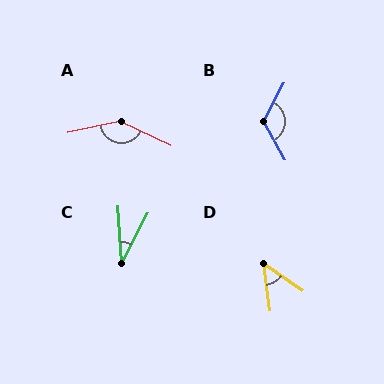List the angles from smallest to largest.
C (31°), D (47°), B (123°), A (142°).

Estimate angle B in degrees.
Approximately 123 degrees.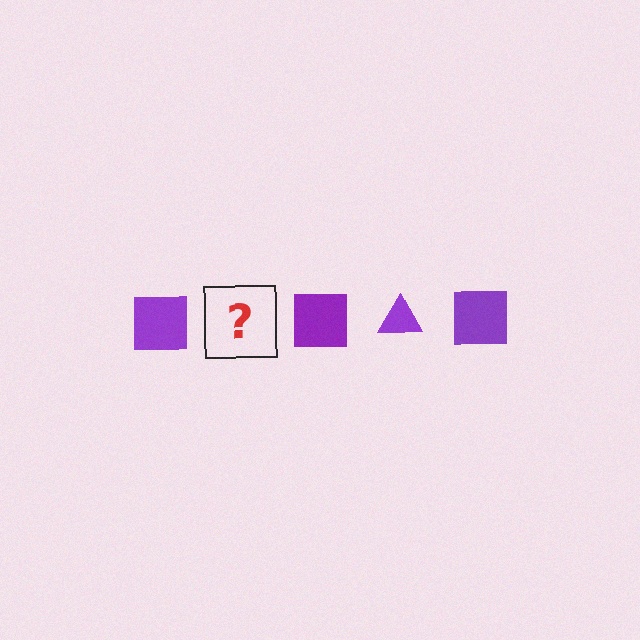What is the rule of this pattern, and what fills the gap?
The rule is that the pattern cycles through square, triangle shapes in purple. The gap should be filled with a purple triangle.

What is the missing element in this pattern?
The missing element is a purple triangle.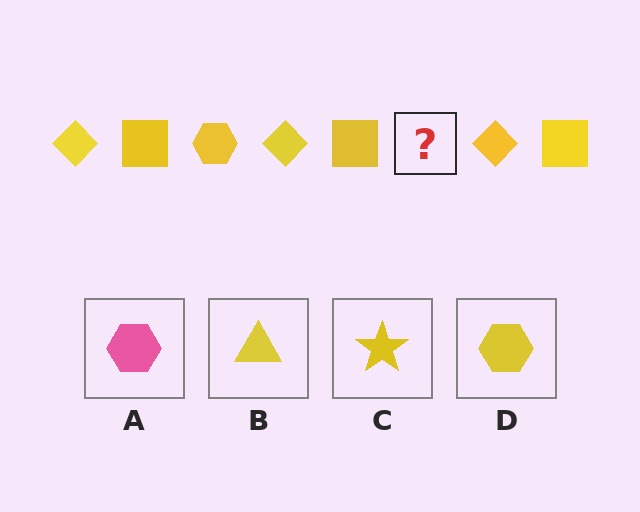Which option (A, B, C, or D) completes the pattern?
D.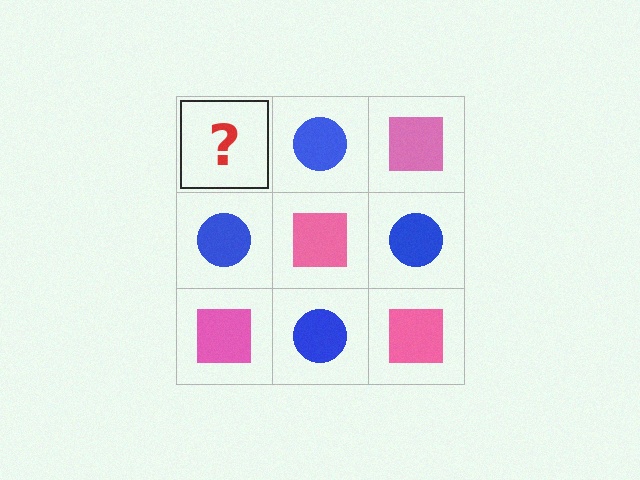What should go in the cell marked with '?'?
The missing cell should contain a pink square.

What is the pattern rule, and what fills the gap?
The rule is that it alternates pink square and blue circle in a checkerboard pattern. The gap should be filled with a pink square.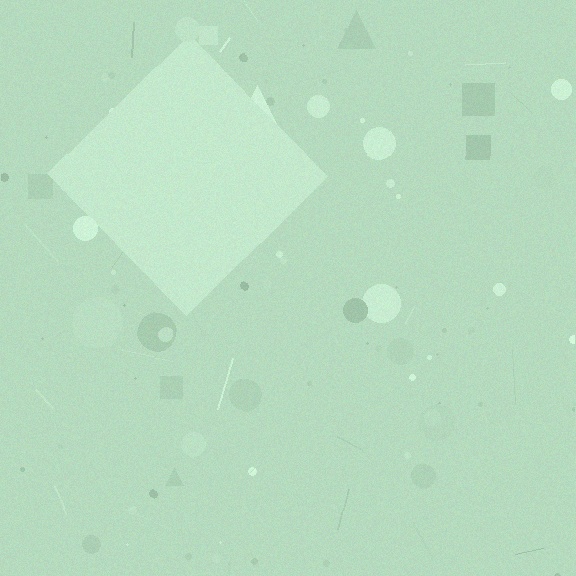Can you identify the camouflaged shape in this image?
The camouflaged shape is a diamond.